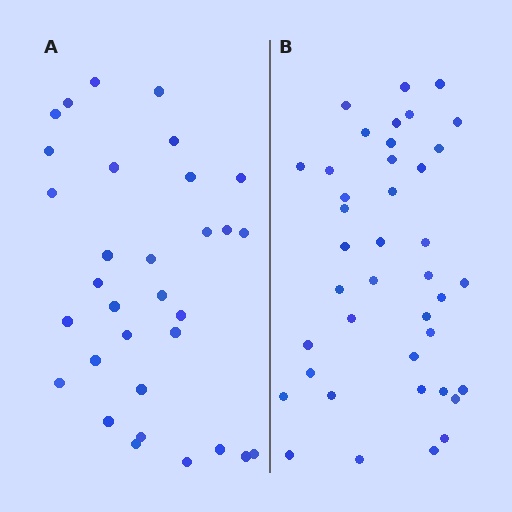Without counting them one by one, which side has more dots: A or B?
Region B (the right region) has more dots.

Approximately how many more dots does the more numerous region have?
Region B has roughly 8 or so more dots than region A.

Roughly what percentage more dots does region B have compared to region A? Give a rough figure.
About 25% more.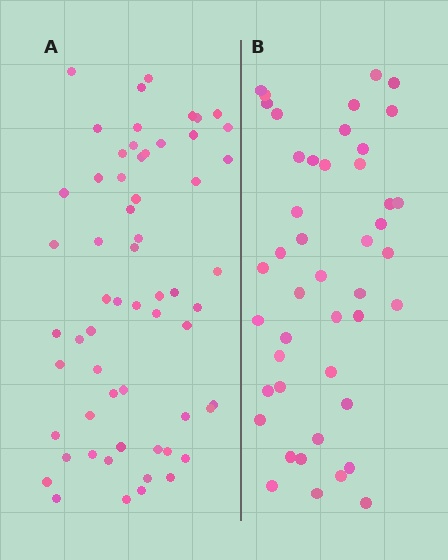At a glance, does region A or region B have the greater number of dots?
Region A (the left region) has more dots.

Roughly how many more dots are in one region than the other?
Region A has approximately 15 more dots than region B.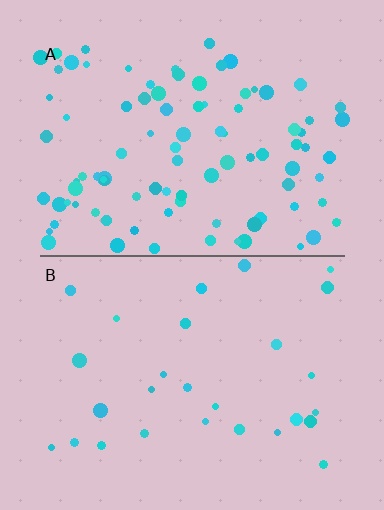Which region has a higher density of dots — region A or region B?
A (the top).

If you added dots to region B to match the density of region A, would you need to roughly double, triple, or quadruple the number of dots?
Approximately triple.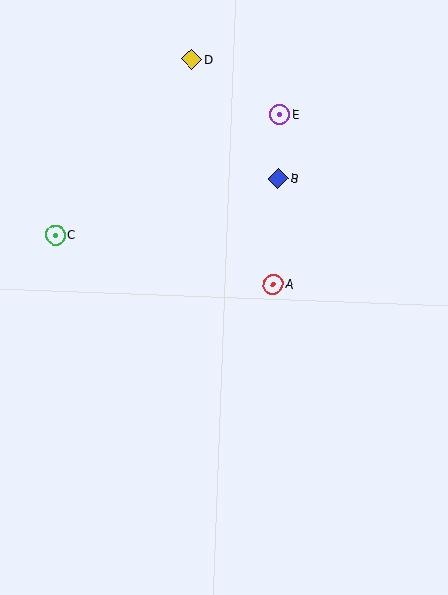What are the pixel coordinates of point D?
Point D is at (192, 60).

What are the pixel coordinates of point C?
Point C is at (55, 235).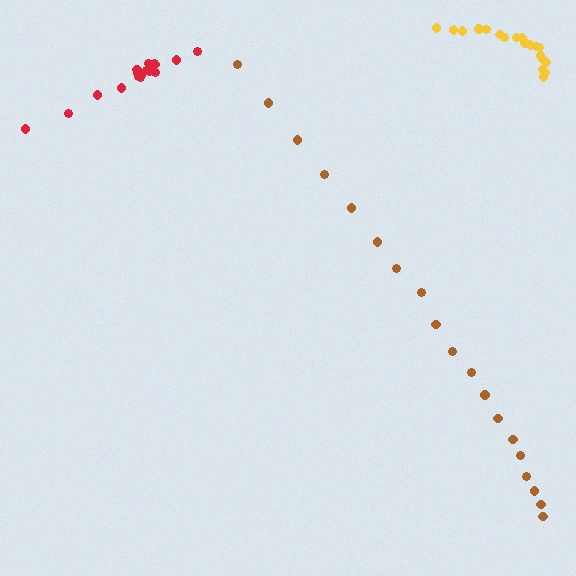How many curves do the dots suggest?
There are 3 distinct paths.